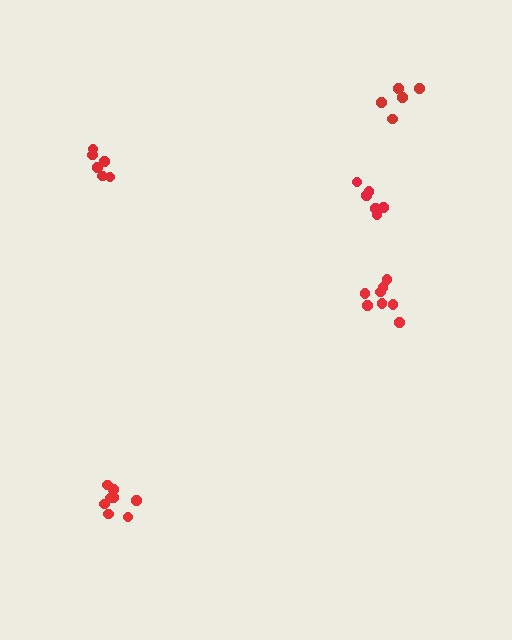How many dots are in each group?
Group 1: 6 dots, Group 2: 6 dots, Group 3: 5 dots, Group 4: 8 dots, Group 5: 8 dots (33 total).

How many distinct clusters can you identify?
There are 5 distinct clusters.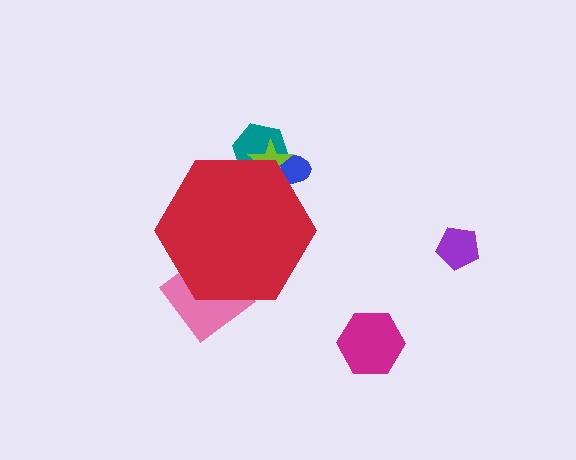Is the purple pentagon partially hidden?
No, the purple pentagon is fully visible.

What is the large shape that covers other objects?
A red hexagon.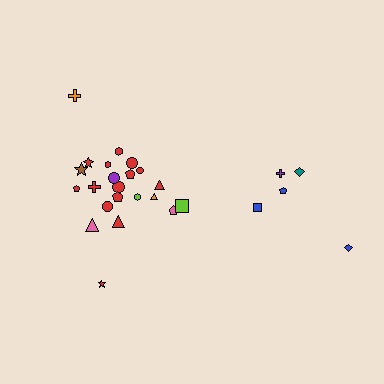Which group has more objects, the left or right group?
The left group.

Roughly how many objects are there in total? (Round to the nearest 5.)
Roughly 25 objects in total.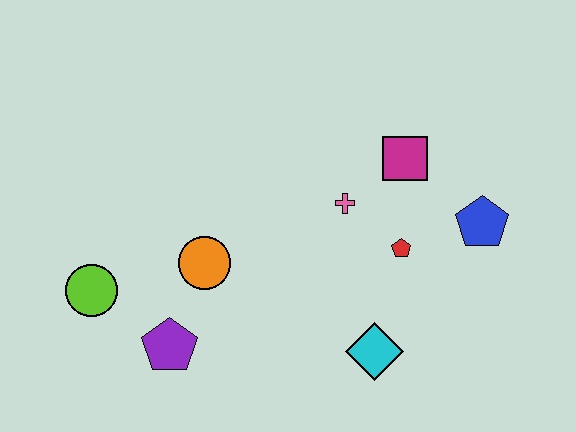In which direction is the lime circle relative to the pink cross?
The lime circle is to the left of the pink cross.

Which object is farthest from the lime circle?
The blue pentagon is farthest from the lime circle.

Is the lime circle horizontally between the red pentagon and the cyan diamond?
No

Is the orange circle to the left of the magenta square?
Yes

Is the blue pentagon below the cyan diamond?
No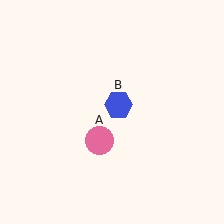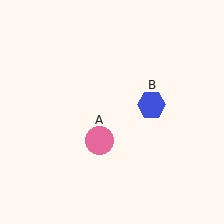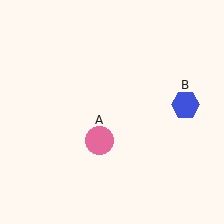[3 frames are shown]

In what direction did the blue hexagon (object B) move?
The blue hexagon (object B) moved right.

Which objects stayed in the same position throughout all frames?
Pink circle (object A) remained stationary.